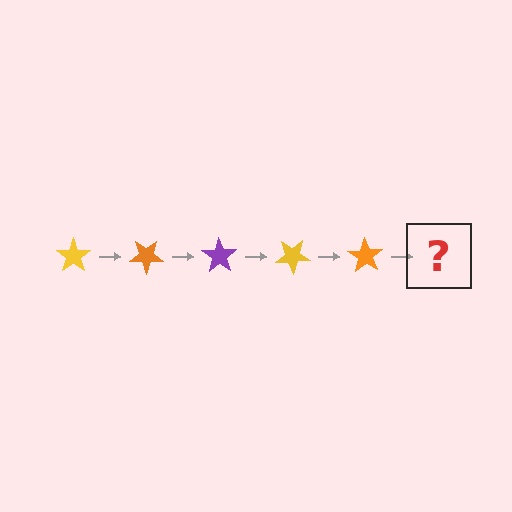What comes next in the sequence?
The next element should be a purple star, rotated 175 degrees from the start.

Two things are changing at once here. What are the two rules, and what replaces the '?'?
The two rules are that it rotates 35 degrees each step and the color cycles through yellow, orange, and purple. The '?' should be a purple star, rotated 175 degrees from the start.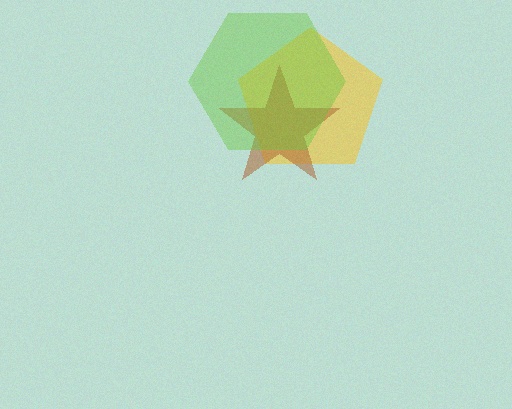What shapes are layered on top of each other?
The layered shapes are: a yellow pentagon, a brown star, a lime hexagon.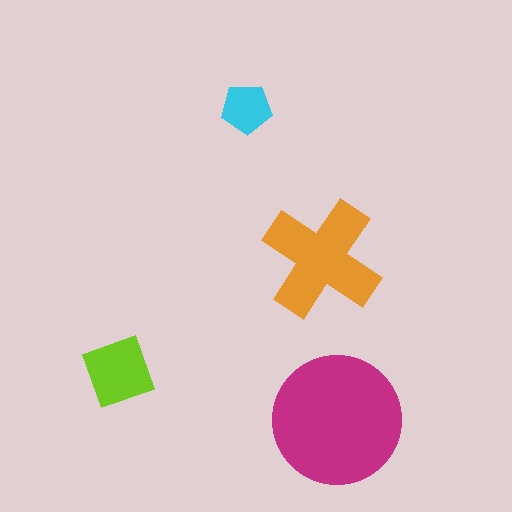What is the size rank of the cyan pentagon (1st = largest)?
4th.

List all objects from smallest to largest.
The cyan pentagon, the lime square, the orange cross, the magenta circle.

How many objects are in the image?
There are 4 objects in the image.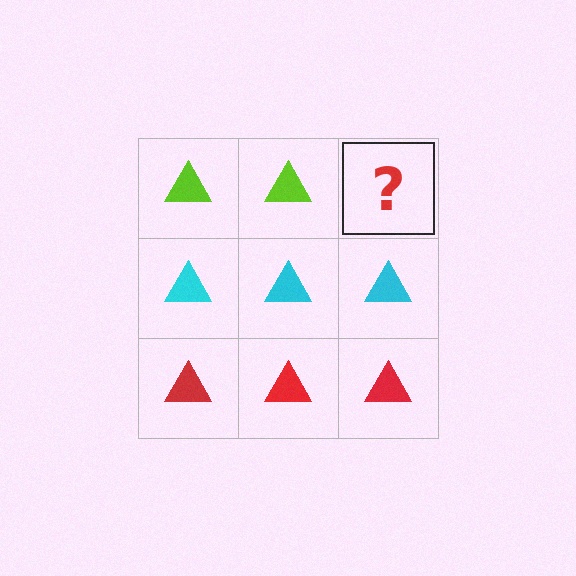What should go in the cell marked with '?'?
The missing cell should contain a lime triangle.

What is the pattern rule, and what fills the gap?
The rule is that each row has a consistent color. The gap should be filled with a lime triangle.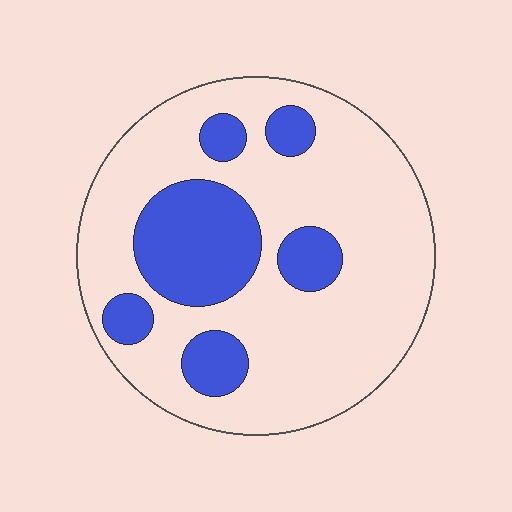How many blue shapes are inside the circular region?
6.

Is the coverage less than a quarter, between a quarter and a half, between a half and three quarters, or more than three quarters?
Between a quarter and a half.